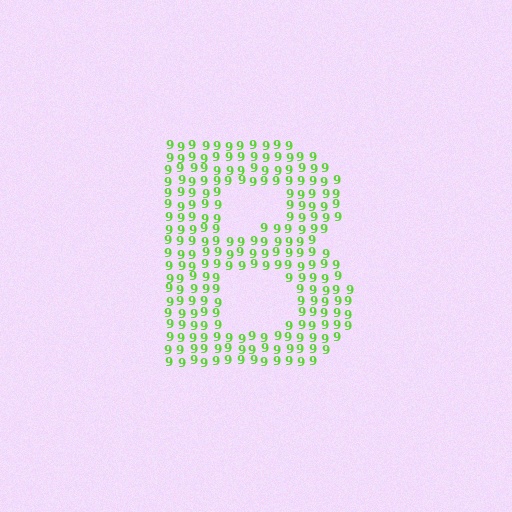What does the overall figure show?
The overall figure shows the letter B.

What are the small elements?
The small elements are digit 9's.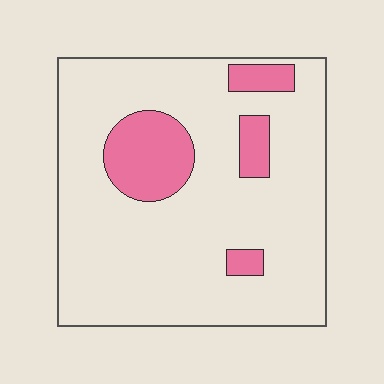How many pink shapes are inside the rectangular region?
4.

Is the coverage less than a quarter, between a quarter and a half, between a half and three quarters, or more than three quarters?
Less than a quarter.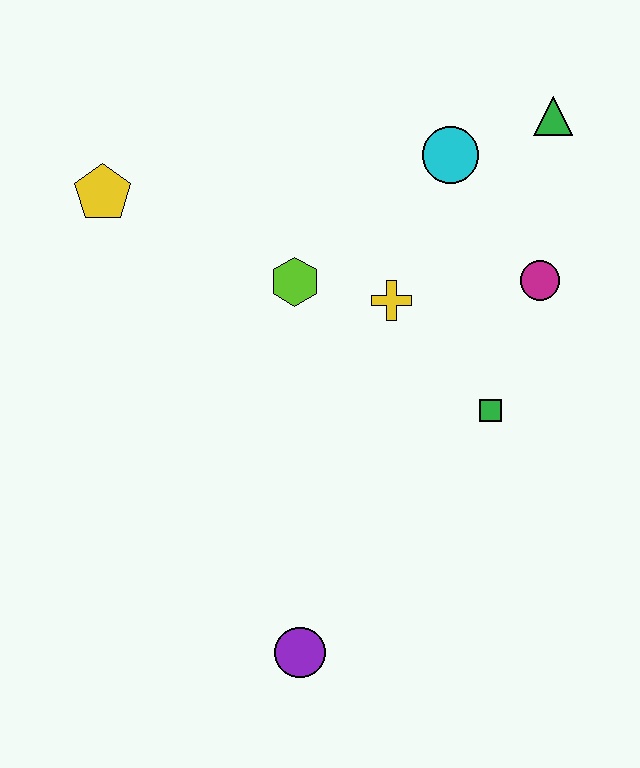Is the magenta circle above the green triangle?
No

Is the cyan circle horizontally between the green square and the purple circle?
Yes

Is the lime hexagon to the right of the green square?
No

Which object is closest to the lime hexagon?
The yellow cross is closest to the lime hexagon.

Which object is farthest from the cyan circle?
The purple circle is farthest from the cyan circle.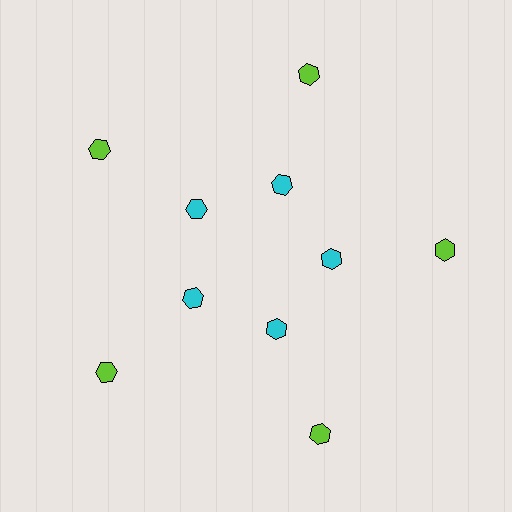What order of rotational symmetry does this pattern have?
This pattern has 5-fold rotational symmetry.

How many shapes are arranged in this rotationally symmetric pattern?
There are 10 shapes, arranged in 5 groups of 2.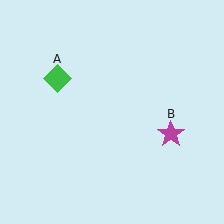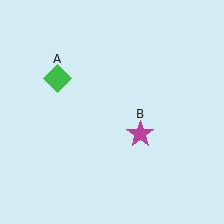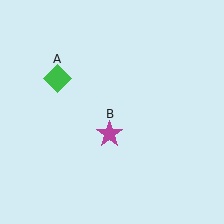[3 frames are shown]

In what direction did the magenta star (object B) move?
The magenta star (object B) moved left.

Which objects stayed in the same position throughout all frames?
Green diamond (object A) remained stationary.